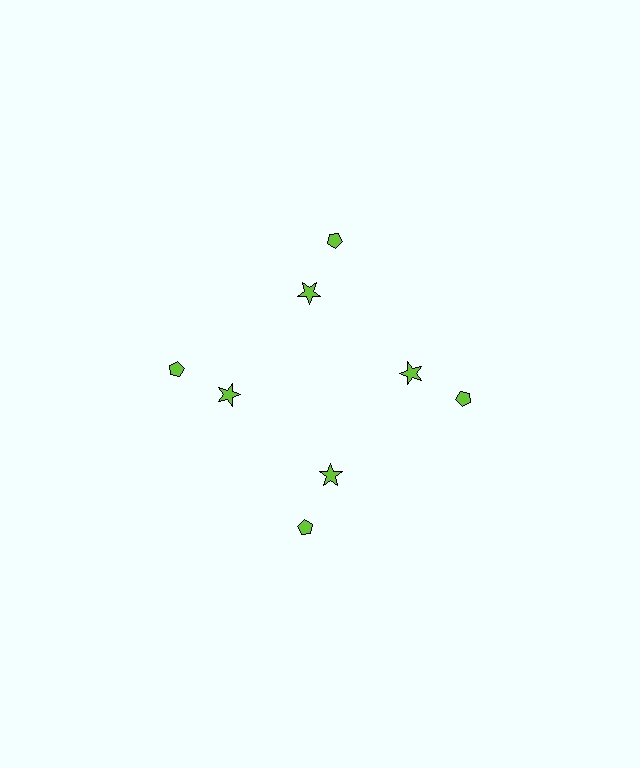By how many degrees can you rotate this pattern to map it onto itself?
The pattern maps onto itself every 90 degrees of rotation.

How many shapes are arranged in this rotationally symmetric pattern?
There are 8 shapes, arranged in 4 groups of 2.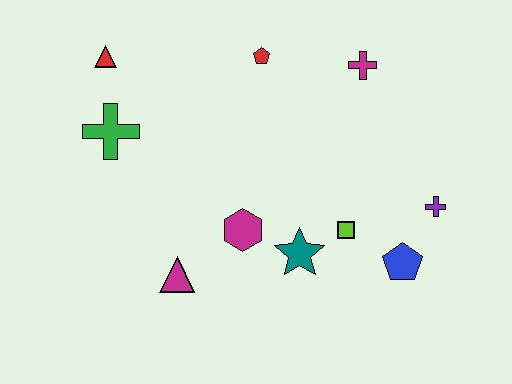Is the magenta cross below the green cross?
No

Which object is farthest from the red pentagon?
The blue pentagon is farthest from the red pentagon.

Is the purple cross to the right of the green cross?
Yes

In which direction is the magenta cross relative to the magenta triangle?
The magenta cross is above the magenta triangle.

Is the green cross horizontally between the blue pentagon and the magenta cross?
No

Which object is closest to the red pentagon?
The magenta cross is closest to the red pentagon.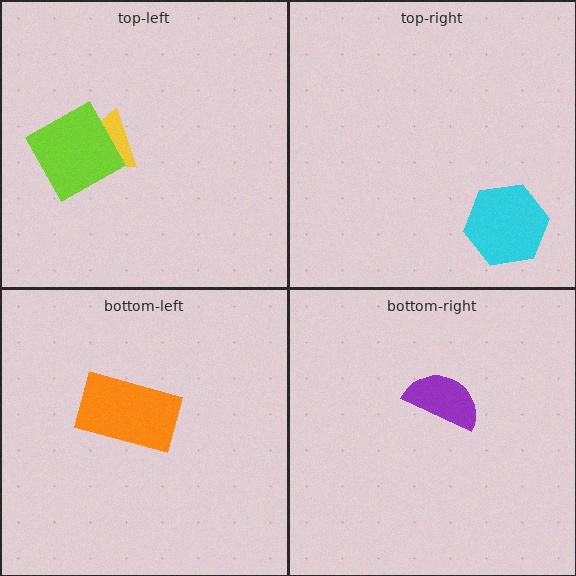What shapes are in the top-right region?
The cyan hexagon.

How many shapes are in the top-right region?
1.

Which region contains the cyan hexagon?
The top-right region.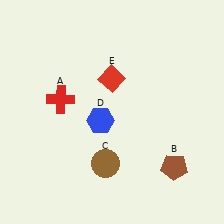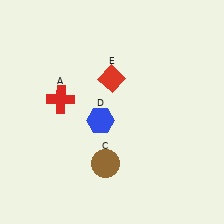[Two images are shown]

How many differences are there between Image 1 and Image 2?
There is 1 difference between the two images.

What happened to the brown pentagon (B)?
The brown pentagon (B) was removed in Image 2. It was in the bottom-right area of Image 1.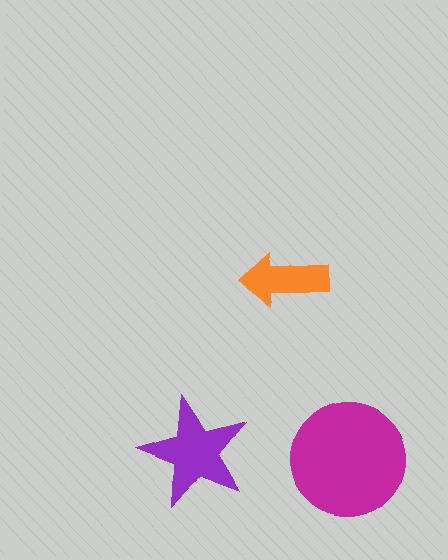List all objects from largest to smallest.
The magenta circle, the purple star, the orange arrow.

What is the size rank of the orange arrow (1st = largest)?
3rd.